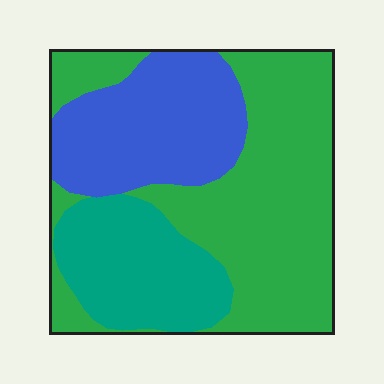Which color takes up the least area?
Teal, at roughly 20%.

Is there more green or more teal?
Green.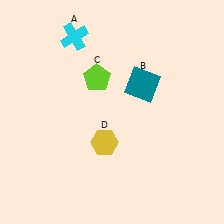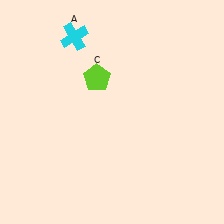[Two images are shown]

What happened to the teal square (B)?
The teal square (B) was removed in Image 2. It was in the top-right area of Image 1.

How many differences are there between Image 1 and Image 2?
There are 2 differences between the two images.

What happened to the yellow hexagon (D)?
The yellow hexagon (D) was removed in Image 2. It was in the bottom-left area of Image 1.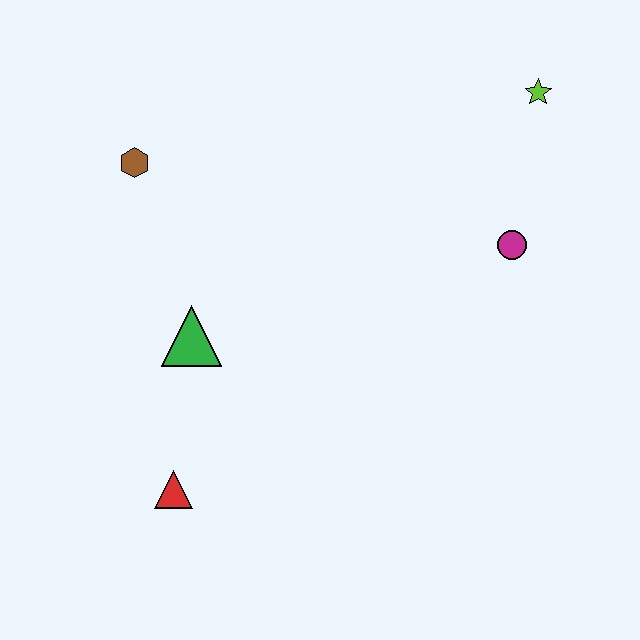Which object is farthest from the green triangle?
The lime star is farthest from the green triangle.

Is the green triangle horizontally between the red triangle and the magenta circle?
Yes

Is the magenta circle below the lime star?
Yes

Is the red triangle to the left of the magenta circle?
Yes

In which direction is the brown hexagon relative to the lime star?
The brown hexagon is to the left of the lime star.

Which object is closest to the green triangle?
The red triangle is closest to the green triangle.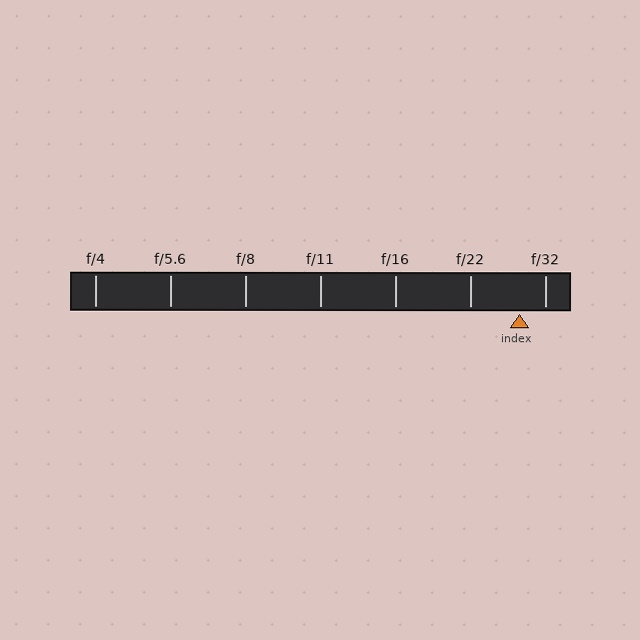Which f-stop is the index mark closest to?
The index mark is closest to f/32.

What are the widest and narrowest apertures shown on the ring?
The widest aperture shown is f/4 and the narrowest is f/32.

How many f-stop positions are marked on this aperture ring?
There are 7 f-stop positions marked.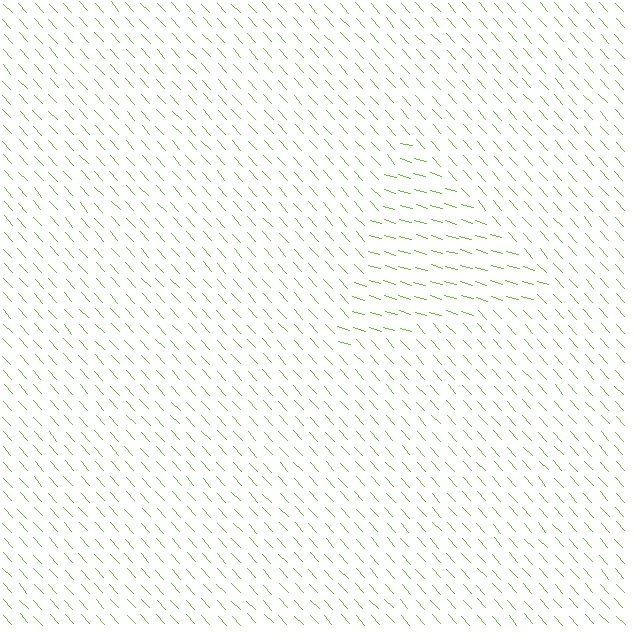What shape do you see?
I see a triangle.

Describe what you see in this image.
The image is filled with small lime line segments. A triangle region in the image has lines oriented differently from the surrounding lines, creating a visible texture boundary.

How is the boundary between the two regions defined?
The boundary is defined purely by a change in line orientation (approximately 31 degrees difference). All lines are the same color and thickness.